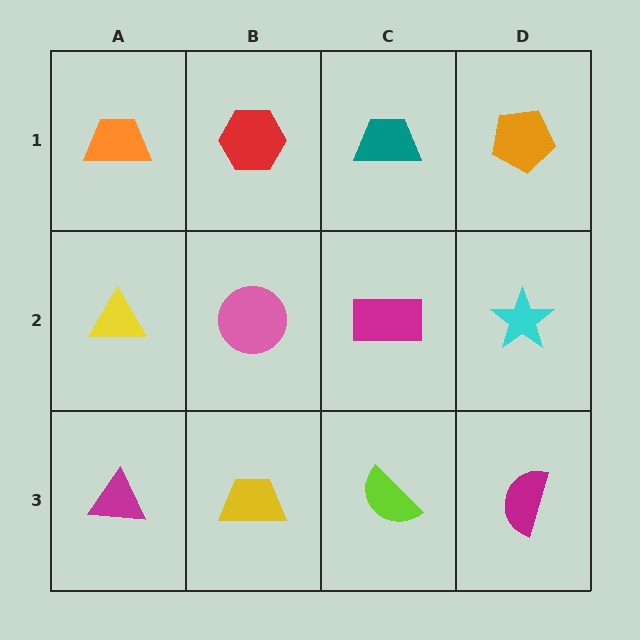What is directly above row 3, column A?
A yellow triangle.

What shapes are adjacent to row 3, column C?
A magenta rectangle (row 2, column C), a yellow trapezoid (row 3, column B), a magenta semicircle (row 3, column D).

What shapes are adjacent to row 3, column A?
A yellow triangle (row 2, column A), a yellow trapezoid (row 3, column B).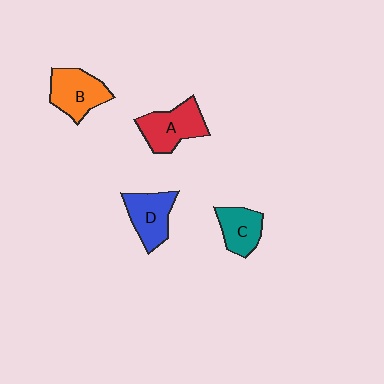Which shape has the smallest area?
Shape C (teal).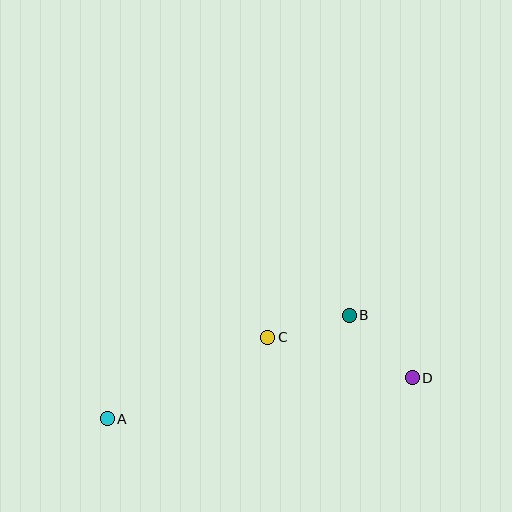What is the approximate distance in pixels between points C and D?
The distance between C and D is approximately 150 pixels.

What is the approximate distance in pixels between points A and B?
The distance between A and B is approximately 263 pixels.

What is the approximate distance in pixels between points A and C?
The distance between A and C is approximately 180 pixels.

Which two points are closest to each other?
Points B and C are closest to each other.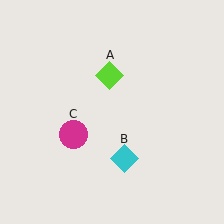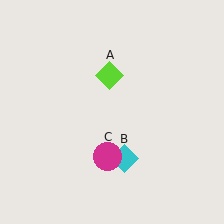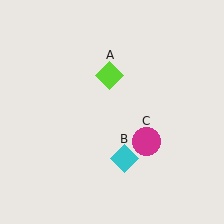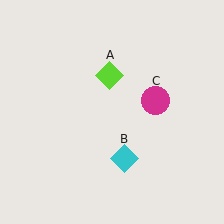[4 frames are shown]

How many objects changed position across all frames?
1 object changed position: magenta circle (object C).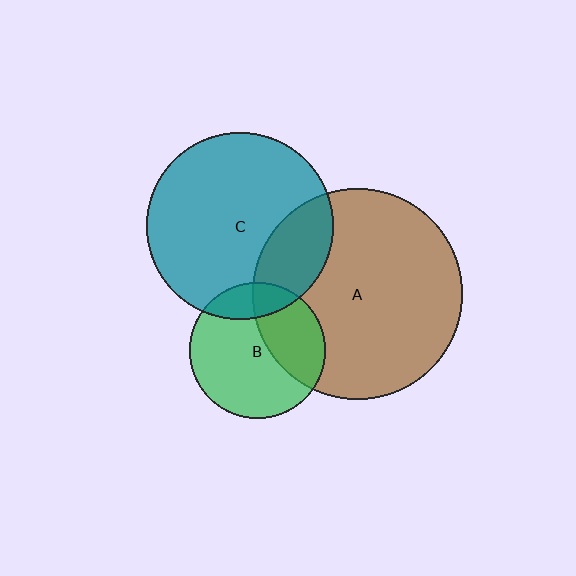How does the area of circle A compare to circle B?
Approximately 2.4 times.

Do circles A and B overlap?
Yes.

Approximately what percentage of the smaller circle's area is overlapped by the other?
Approximately 35%.